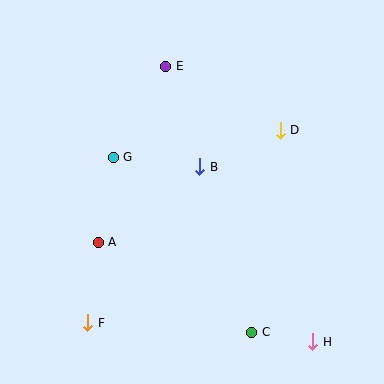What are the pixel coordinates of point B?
Point B is at (200, 167).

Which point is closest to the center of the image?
Point B at (200, 167) is closest to the center.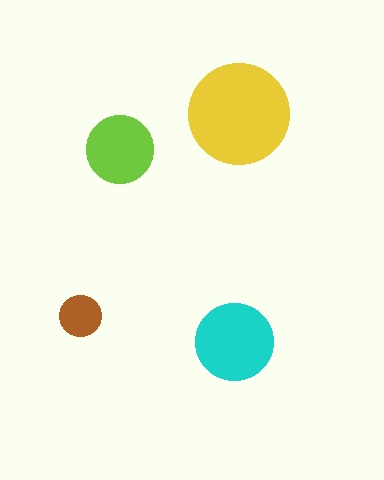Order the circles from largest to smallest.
the yellow one, the cyan one, the lime one, the brown one.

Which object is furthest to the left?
The brown circle is leftmost.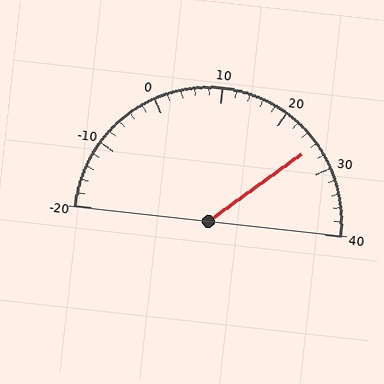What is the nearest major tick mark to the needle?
The nearest major tick mark is 30.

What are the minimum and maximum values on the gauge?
The gauge ranges from -20 to 40.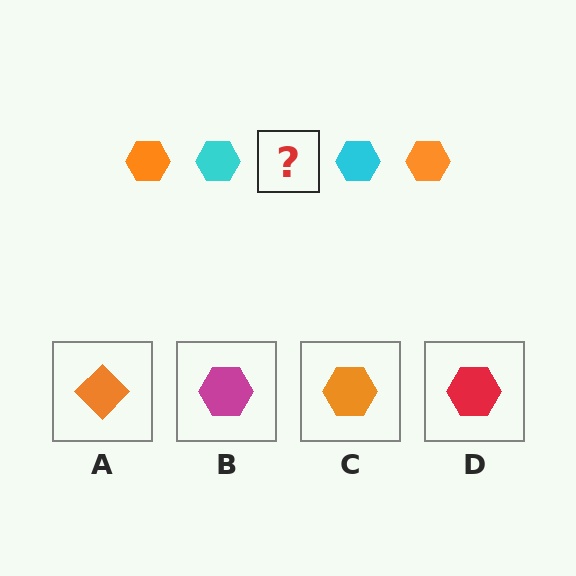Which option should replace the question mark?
Option C.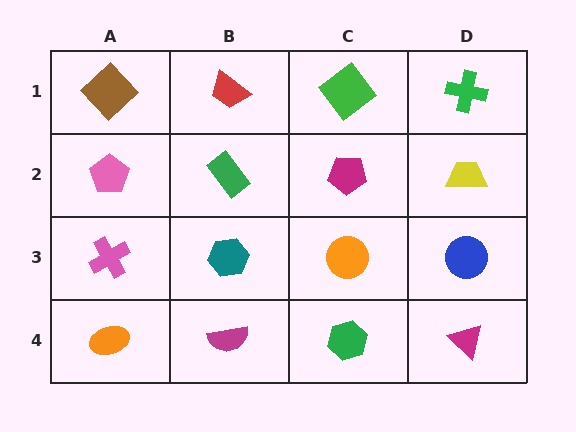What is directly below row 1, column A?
A pink pentagon.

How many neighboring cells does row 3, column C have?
4.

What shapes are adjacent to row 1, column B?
A green rectangle (row 2, column B), a brown diamond (row 1, column A), a green diamond (row 1, column C).